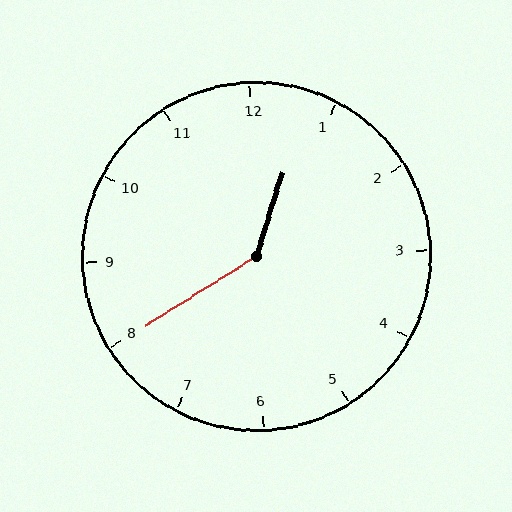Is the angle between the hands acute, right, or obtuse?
It is obtuse.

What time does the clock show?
12:40.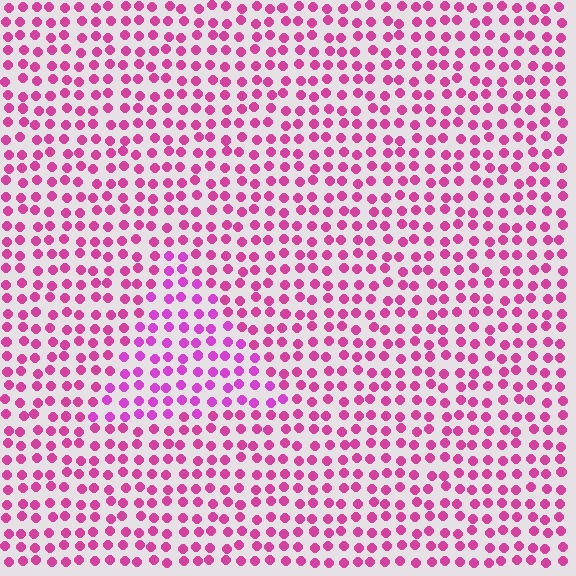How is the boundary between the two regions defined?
The boundary is defined purely by a slight shift in hue (about 21 degrees). Spacing, size, and orientation are identical on both sides.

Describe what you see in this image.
The image is filled with small magenta elements in a uniform arrangement. A triangle-shaped region is visible where the elements are tinted to a slightly different hue, forming a subtle color boundary.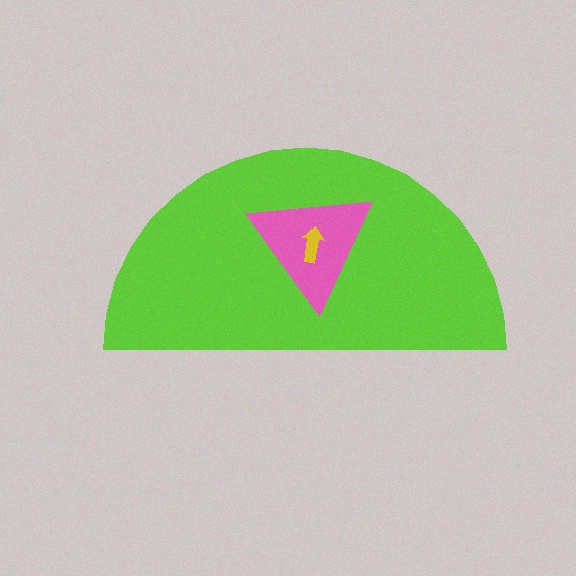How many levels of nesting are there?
3.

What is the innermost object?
The yellow arrow.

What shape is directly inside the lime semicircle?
The pink triangle.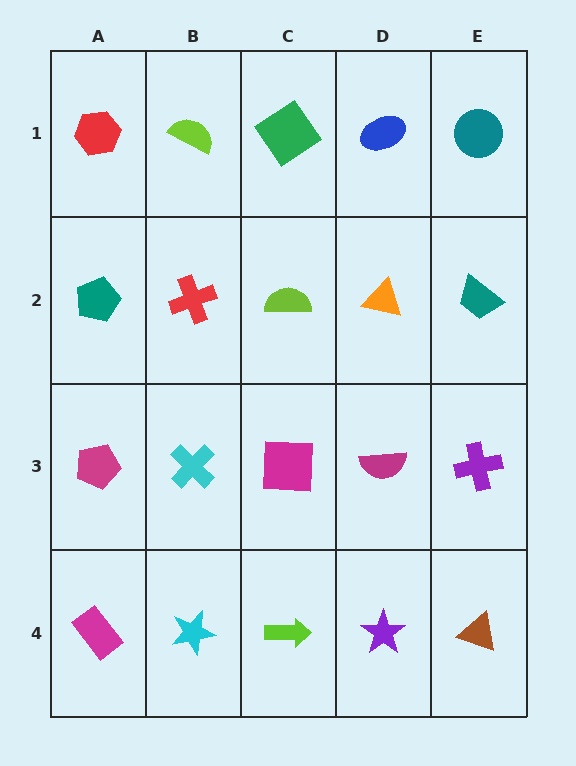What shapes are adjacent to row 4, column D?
A magenta semicircle (row 3, column D), a lime arrow (row 4, column C), a brown triangle (row 4, column E).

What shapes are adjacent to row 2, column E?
A teal circle (row 1, column E), a purple cross (row 3, column E), an orange triangle (row 2, column D).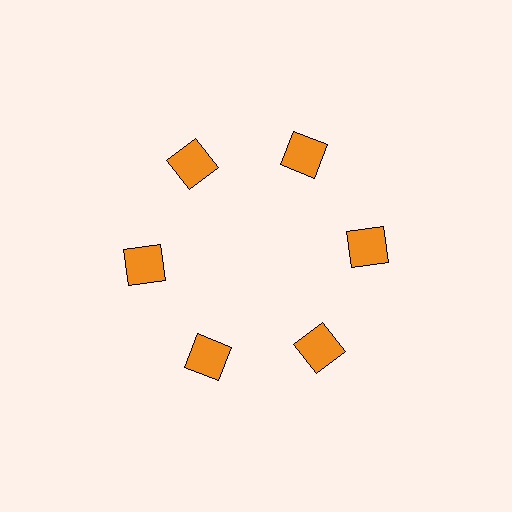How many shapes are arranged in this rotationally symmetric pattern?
There are 6 shapes, arranged in 6 groups of 1.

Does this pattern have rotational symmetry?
Yes, this pattern has 6-fold rotational symmetry. It looks the same after rotating 60 degrees around the center.